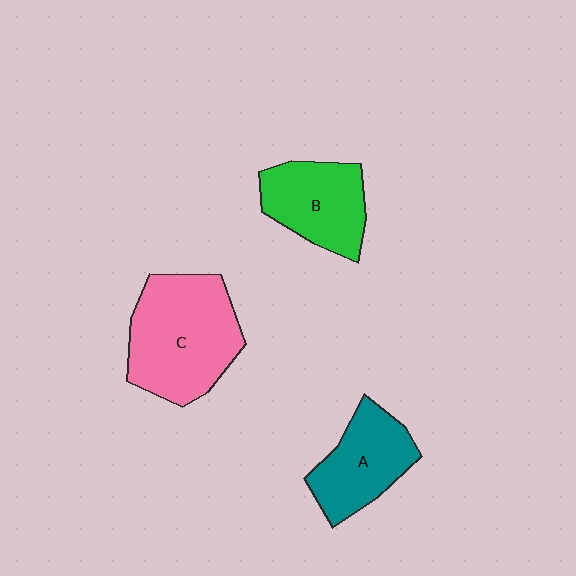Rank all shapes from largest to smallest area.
From largest to smallest: C (pink), B (green), A (teal).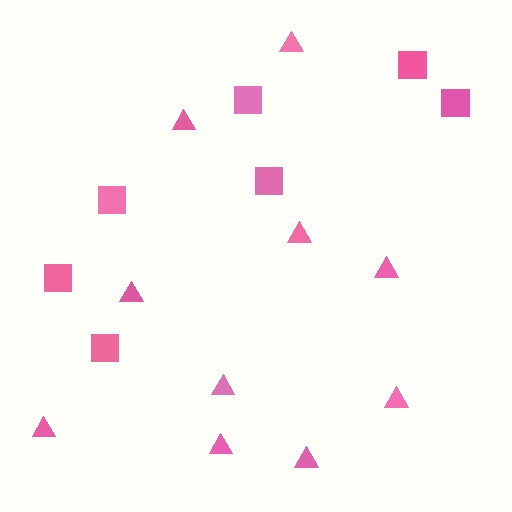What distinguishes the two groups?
There are 2 groups: one group of triangles (10) and one group of squares (7).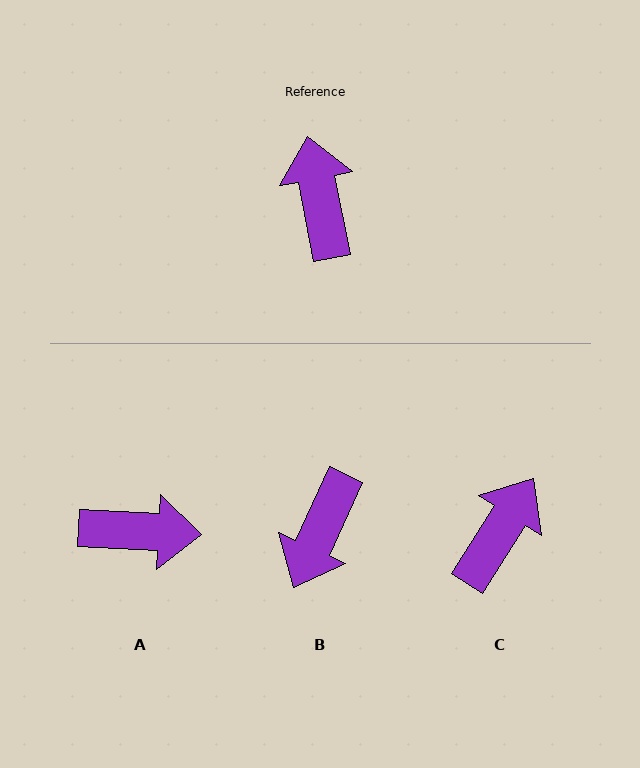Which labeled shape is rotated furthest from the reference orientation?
B, about 144 degrees away.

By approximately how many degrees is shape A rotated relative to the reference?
Approximately 104 degrees clockwise.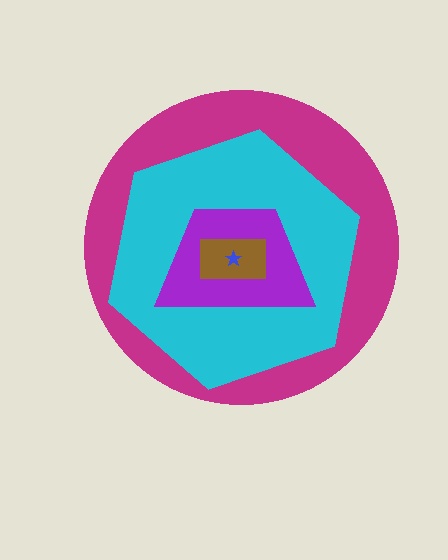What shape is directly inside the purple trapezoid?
The brown rectangle.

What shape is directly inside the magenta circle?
The cyan hexagon.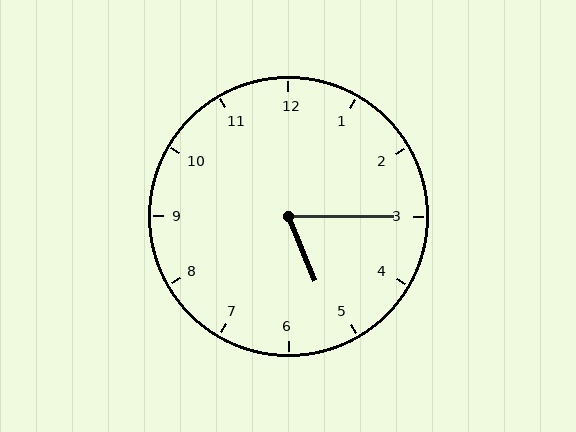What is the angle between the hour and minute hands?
Approximately 68 degrees.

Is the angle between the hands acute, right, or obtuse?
It is acute.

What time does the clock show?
5:15.